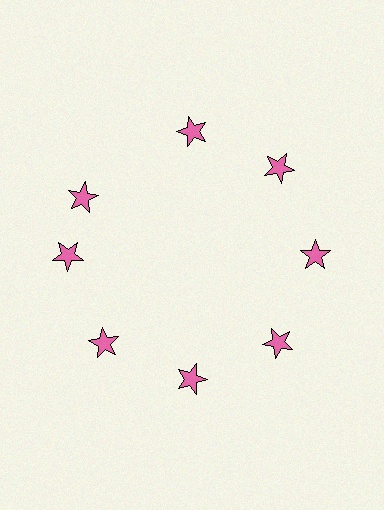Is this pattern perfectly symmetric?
No. The 8 pink stars are arranged in a ring, but one element near the 10 o'clock position is rotated out of alignment along the ring, breaking the 8-fold rotational symmetry.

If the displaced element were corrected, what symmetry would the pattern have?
It would have 8-fold rotational symmetry — the pattern would map onto itself every 45 degrees.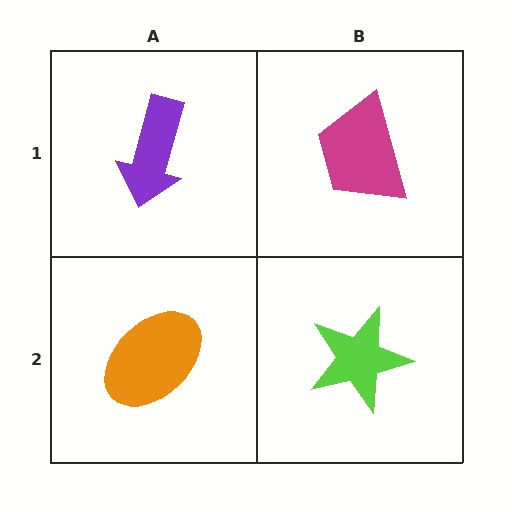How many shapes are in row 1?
2 shapes.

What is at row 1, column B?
A magenta trapezoid.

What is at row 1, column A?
A purple arrow.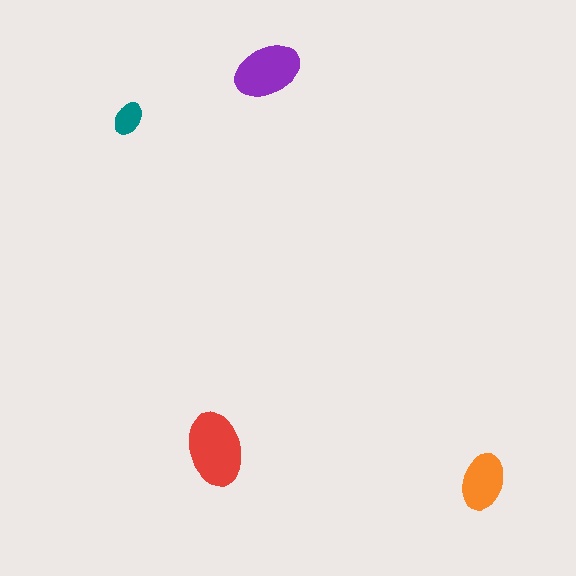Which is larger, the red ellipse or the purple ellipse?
The red one.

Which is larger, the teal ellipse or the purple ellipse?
The purple one.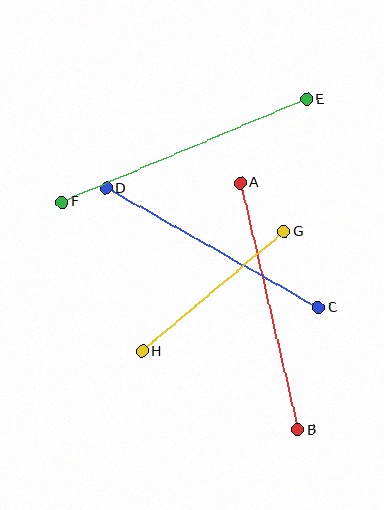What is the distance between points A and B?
The distance is approximately 253 pixels.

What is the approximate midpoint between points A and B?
The midpoint is at approximately (269, 306) pixels.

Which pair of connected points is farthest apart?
Points E and F are farthest apart.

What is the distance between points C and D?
The distance is approximately 243 pixels.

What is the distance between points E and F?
The distance is approximately 265 pixels.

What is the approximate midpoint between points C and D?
The midpoint is at approximately (212, 248) pixels.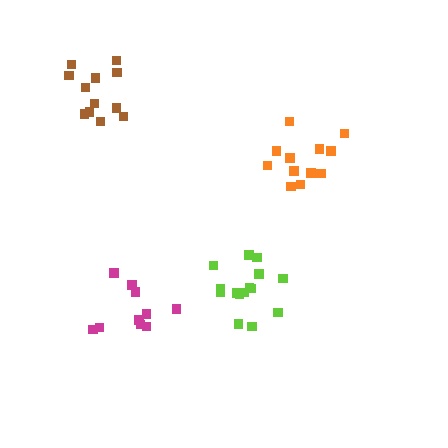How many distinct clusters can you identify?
There are 4 distinct clusters.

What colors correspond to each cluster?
The clusters are colored: magenta, lime, orange, brown.